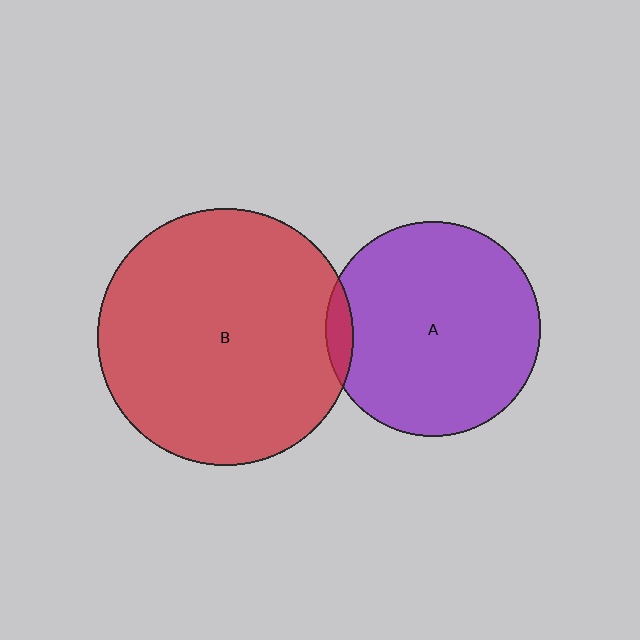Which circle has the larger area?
Circle B (red).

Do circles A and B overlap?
Yes.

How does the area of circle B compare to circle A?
Approximately 1.4 times.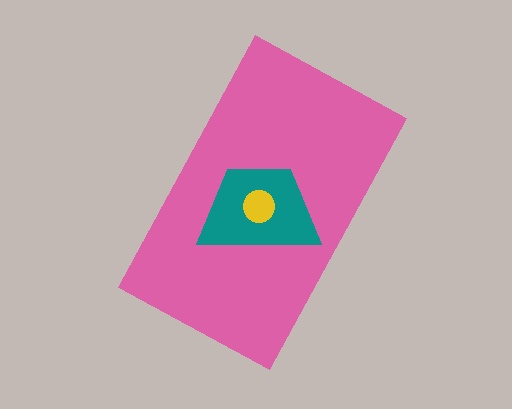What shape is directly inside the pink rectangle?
The teal trapezoid.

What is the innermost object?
The yellow circle.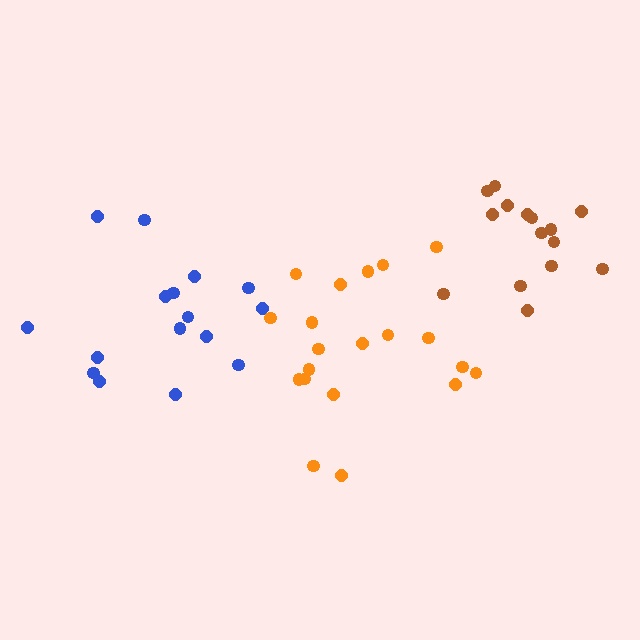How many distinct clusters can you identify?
There are 3 distinct clusters.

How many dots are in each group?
Group 1: 15 dots, Group 2: 16 dots, Group 3: 20 dots (51 total).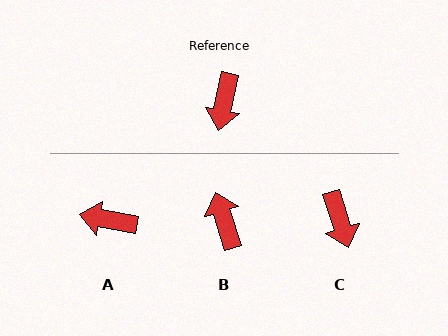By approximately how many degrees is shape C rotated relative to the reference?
Approximately 28 degrees counter-clockwise.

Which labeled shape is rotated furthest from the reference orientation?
B, about 151 degrees away.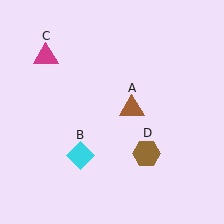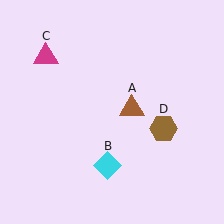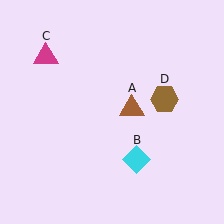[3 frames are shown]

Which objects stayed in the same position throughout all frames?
Brown triangle (object A) and magenta triangle (object C) remained stationary.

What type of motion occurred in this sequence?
The cyan diamond (object B), brown hexagon (object D) rotated counterclockwise around the center of the scene.